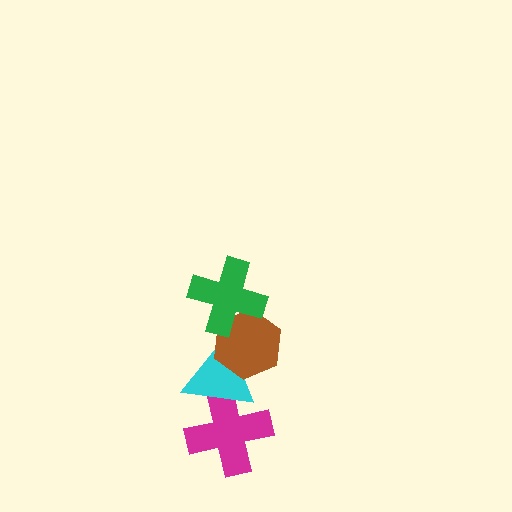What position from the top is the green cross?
The green cross is 1st from the top.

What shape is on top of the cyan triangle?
The brown hexagon is on top of the cyan triangle.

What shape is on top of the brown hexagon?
The green cross is on top of the brown hexagon.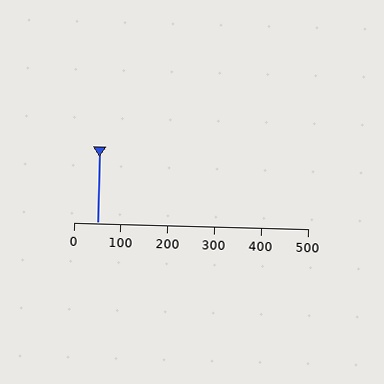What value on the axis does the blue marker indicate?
The marker indicates approximately 50.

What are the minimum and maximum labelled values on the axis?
The axis runs from 0 to 500.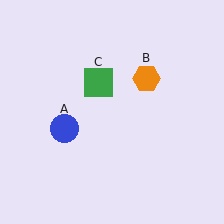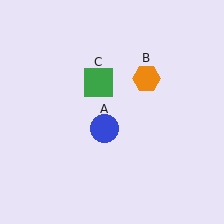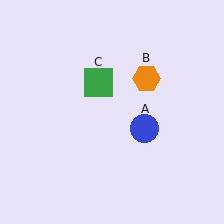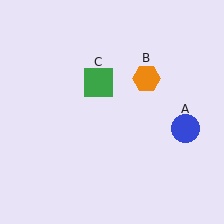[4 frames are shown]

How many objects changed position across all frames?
1 object changed position: blue circle (object A).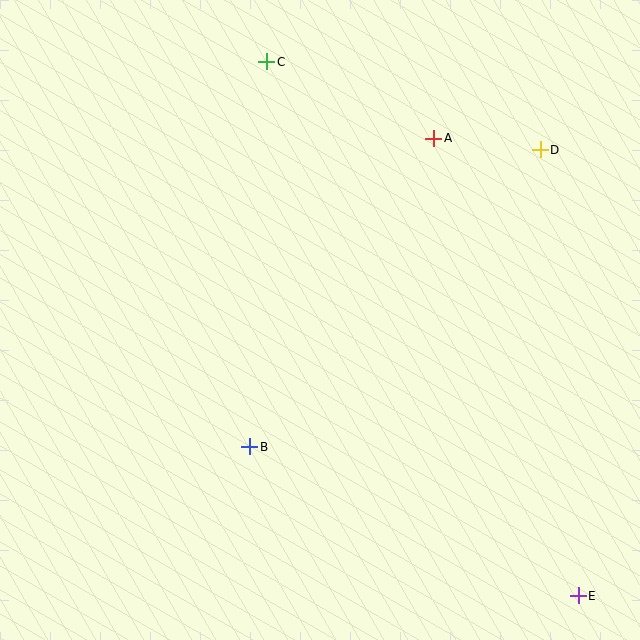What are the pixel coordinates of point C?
Point C is at (267, 62).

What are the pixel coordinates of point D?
Point D is at (540, 150).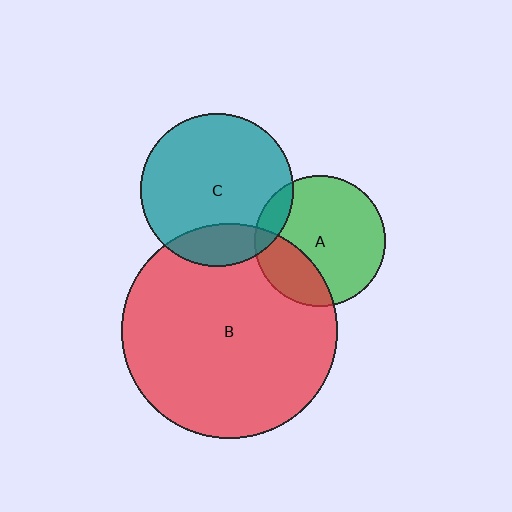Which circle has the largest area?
Circle B (red).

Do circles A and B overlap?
Yes.